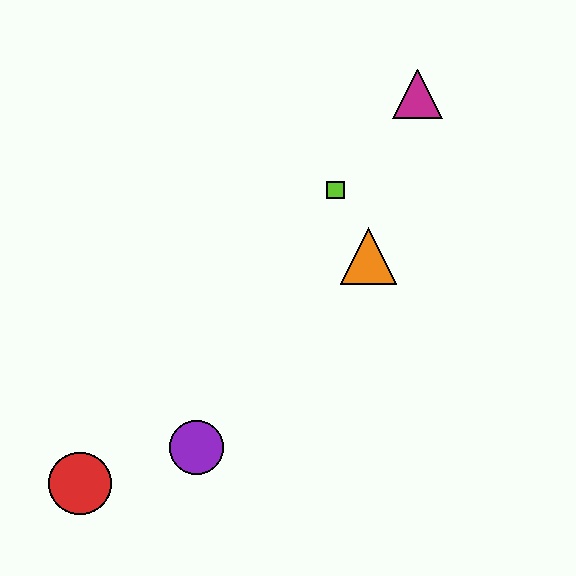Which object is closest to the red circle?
The purple circle is closest to the red circle.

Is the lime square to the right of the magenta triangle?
No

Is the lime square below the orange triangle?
No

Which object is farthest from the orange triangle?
The red circle is farthest from the orange triangle.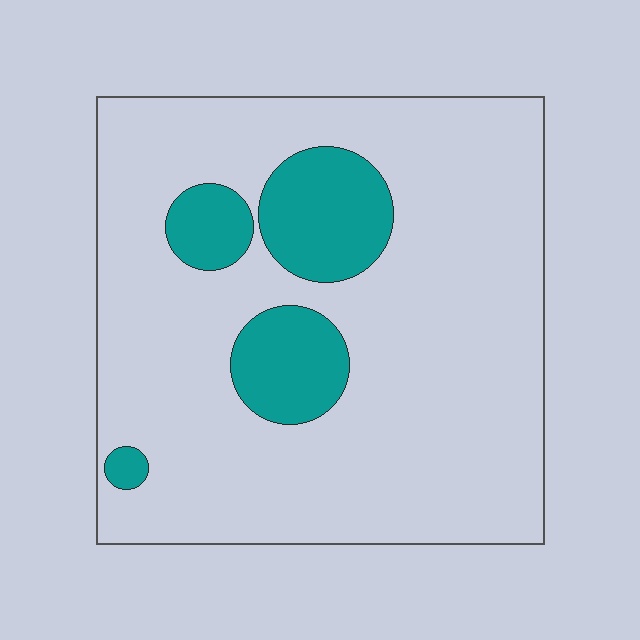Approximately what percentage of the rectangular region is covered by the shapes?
Approximately 15%.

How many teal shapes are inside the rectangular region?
4.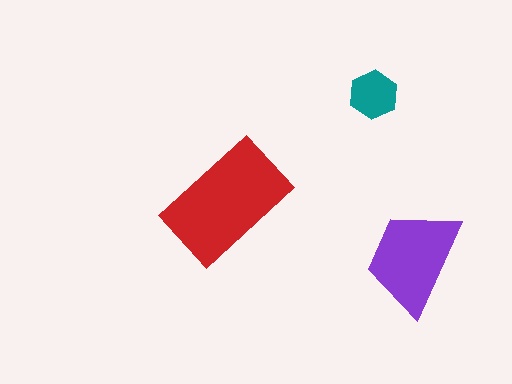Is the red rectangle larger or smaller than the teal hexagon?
Larger.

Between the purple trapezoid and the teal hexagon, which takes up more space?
The purple trapezoid.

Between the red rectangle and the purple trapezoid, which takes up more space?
The red rectangle.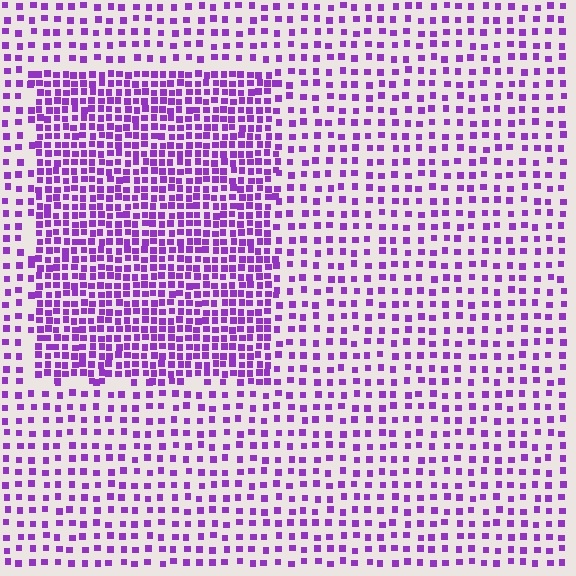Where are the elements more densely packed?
The elements are more densely packed inside the rectangle boundary.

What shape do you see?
I see a rectangle.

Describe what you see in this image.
The image contains small purple elements arranged at two different densities. A rectangle-shaped region is visible where the elements are more densely packed than the surrounding area.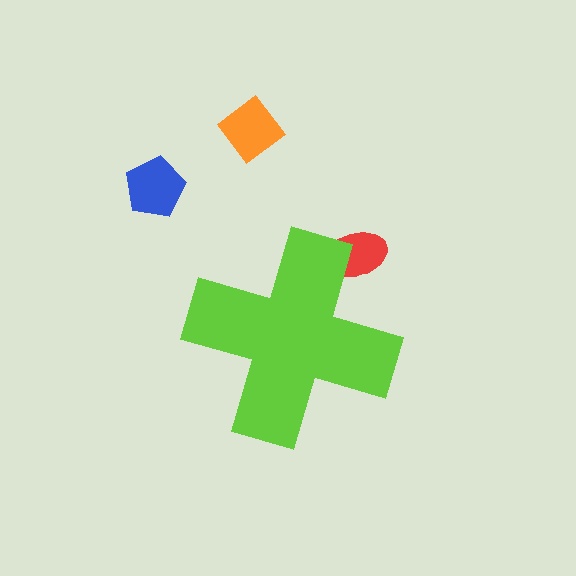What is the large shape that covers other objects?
A lime cross.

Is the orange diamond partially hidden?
No, the orange diamond is fully visible.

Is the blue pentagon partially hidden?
No, the blue pentagon is fully visible.